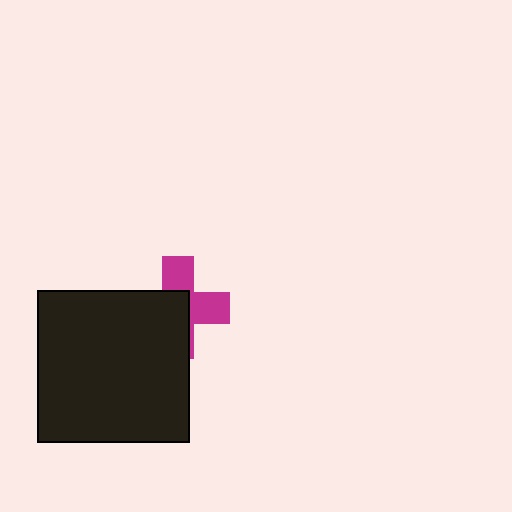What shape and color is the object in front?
The object in front is a black square.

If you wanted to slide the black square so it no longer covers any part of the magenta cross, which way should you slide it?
Slide it toward the lower-left — that is the most direct way to separate the two shapes.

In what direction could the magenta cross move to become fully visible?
The magenta cross could move toward the upper-right. That would shift it out from behind the black square entirely.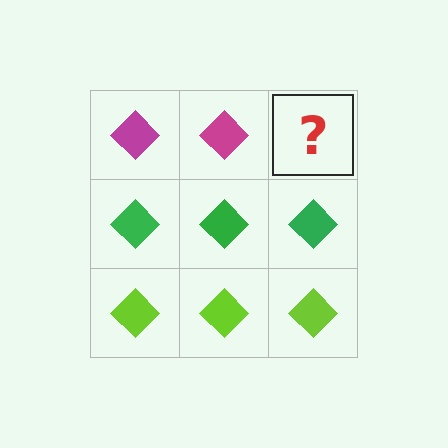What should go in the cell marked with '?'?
The missing cell should contain a magenta diamond.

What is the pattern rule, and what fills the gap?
The rule is that each row has a consistent color. The gap should be filled with a magenta diamond.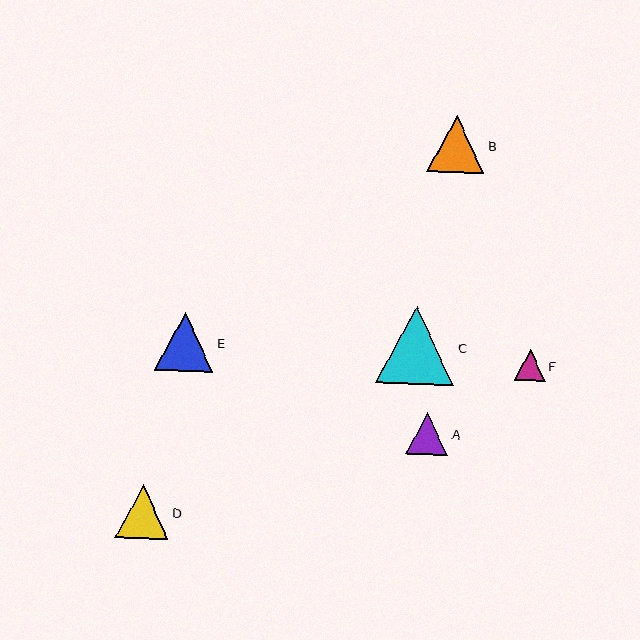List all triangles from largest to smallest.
From largest to smallest: C, E, B, D, A, F.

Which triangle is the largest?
Triangle C is the largest with a size of approximately 78 pixels.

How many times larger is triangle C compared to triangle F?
Triangle C is approximately 2.6 times the size of triangle F.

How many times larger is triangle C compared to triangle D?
Triangle C is approximately 1.5 times the size of triangle D.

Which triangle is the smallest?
Triangle F is the smallest with a size of approximately 31 pixels.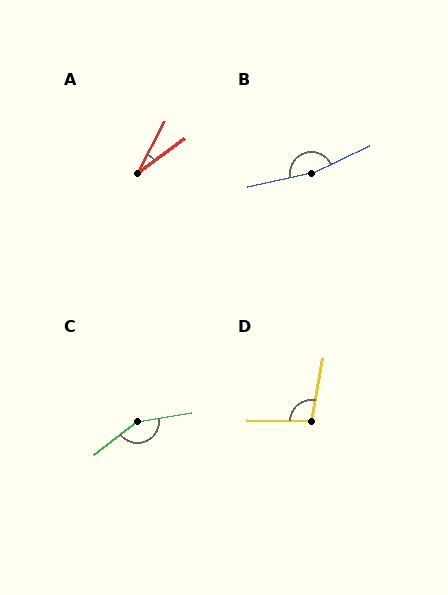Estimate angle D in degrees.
Approximately 100 degrees.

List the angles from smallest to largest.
A (26°), D (100°), C (152°), B (166°).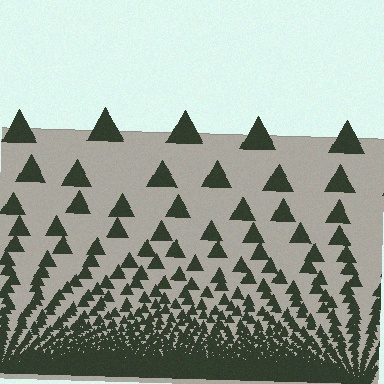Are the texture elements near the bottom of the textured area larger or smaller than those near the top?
Smaller. The gradient is inverted — elements near the bottom are smaller and denser.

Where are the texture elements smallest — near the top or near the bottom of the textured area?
Near the bottom.